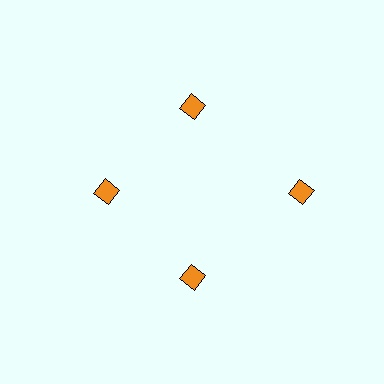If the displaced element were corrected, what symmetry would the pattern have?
It would have 4-fold rotational symmetry — the pattern would map onto itself every 90 degrees.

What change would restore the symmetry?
The symmetry would be restored by moving it inward, back onto the ring so that all 4 diamonds sit at equal angles and equal distance from the center.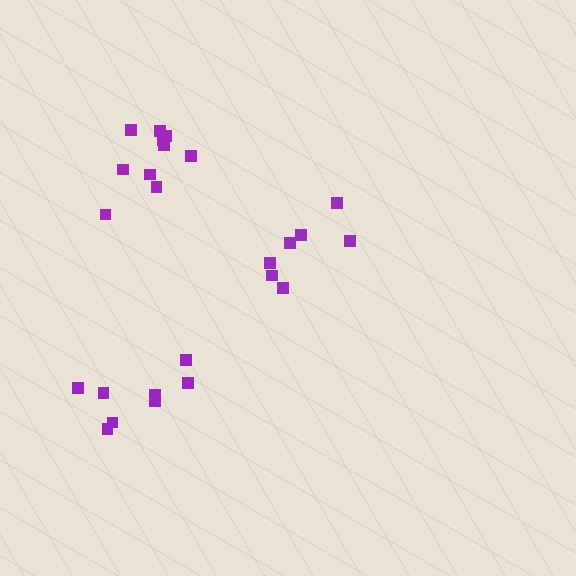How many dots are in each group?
Group 1: 10 dots, Group 2: 8 dots, Group 3: 7 dots (25 total).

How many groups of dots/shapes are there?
There are 3 groups.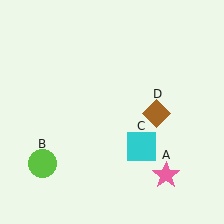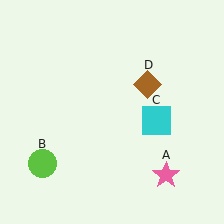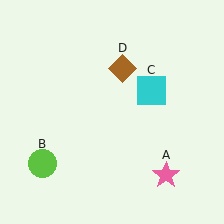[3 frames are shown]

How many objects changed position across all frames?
2 objects changed position: cyan square (object C), brown diamond (object D).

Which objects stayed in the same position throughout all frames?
Pink star (object A) and lime circle (object B) remained stationary.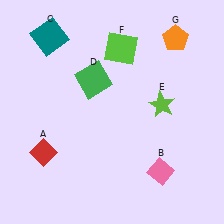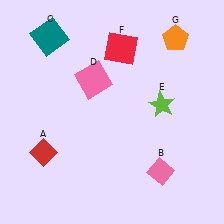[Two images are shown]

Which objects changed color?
D changed from green to pink. F changed from lime to red.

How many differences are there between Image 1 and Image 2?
There are 2 differences between the two images.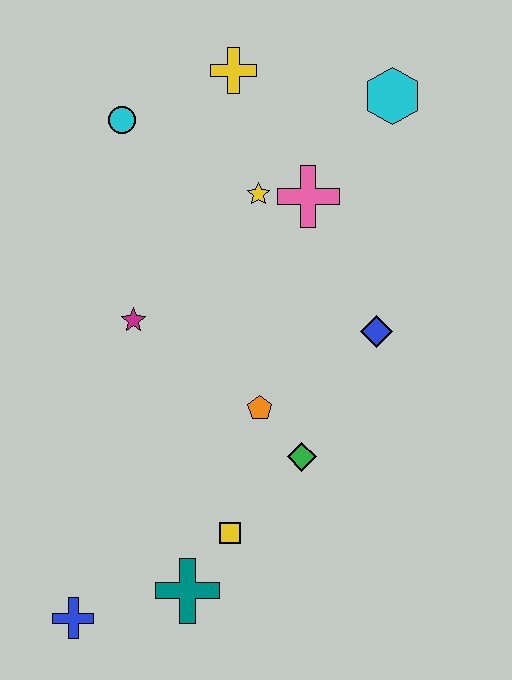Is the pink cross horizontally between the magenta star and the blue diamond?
Yes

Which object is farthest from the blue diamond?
The blue cross is farthest from the blue diamond.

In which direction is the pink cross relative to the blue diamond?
The pink cross is above the blue diamond.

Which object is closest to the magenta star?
The orange pentagon is closest to the magenta star.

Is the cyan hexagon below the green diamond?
No